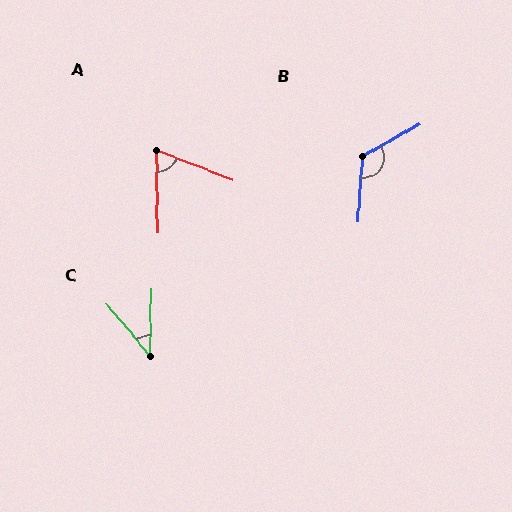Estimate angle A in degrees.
Approximately 68 degrees.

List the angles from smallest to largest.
C (41°), A (68°), B (124°).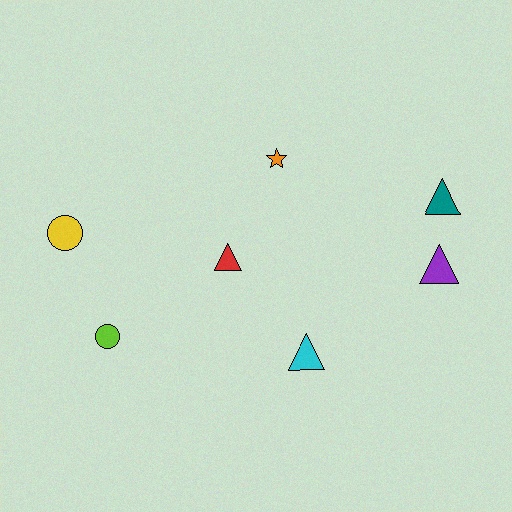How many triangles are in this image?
There are 4 triangles.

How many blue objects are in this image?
There are no blue objects.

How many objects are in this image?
There are 7 objects.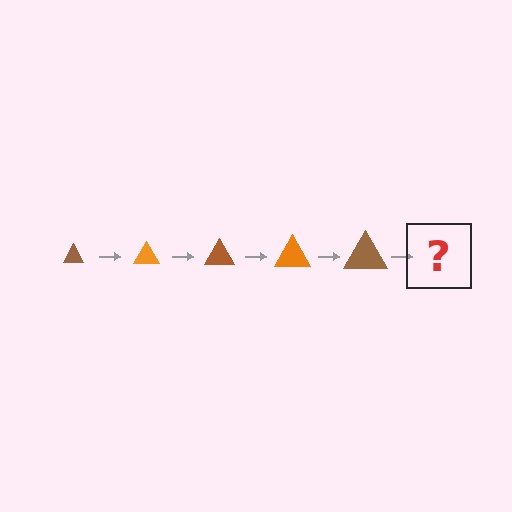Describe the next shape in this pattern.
It should be an orange triangle, larger than the previous one.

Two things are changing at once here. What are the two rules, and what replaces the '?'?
The two rules are that the triangle grows larger each step and the color cycles through brown and orange. The '?' should be an orange triangle, larger than the previous one.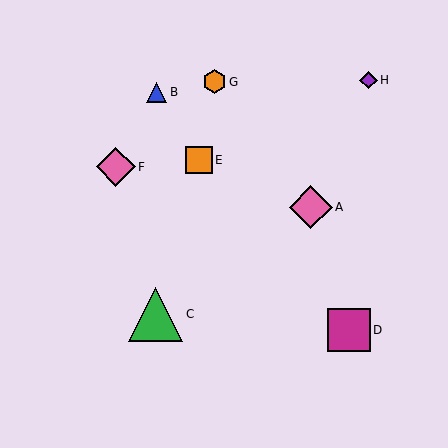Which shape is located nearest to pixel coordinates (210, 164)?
The orange square (labeled E) at (199, 160) is nearest to that location.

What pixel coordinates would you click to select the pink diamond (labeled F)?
Click at (116, 167) to select the pink diamond F.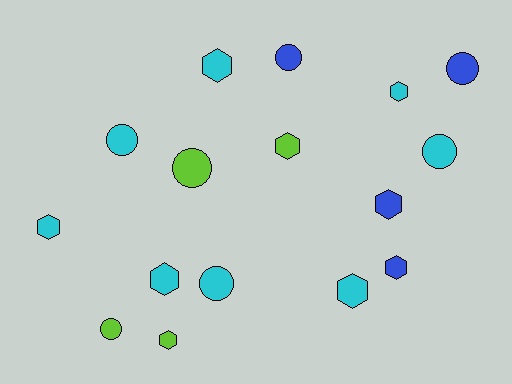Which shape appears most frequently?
Hexagon, with 9 objects.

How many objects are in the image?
There are 16 objects.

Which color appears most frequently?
Cyan, with 8 objects.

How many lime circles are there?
There are 2 lime circles.